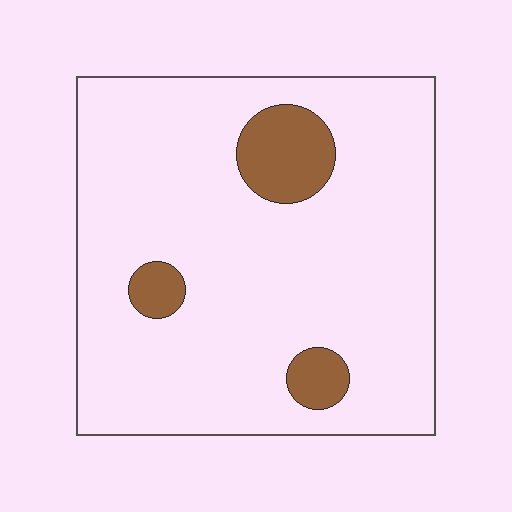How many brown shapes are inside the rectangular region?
3.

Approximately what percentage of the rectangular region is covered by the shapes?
Approximately 10%.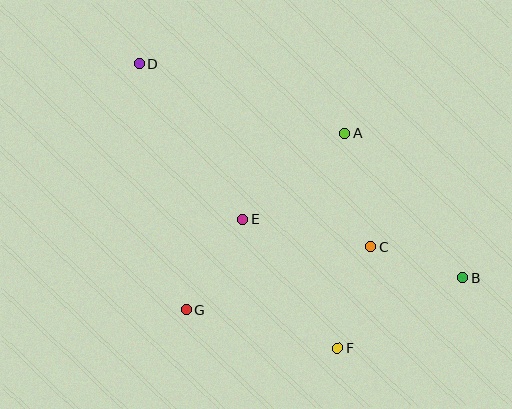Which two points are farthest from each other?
Points B and D are farthest from each other.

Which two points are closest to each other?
Points B and C are closest to each other.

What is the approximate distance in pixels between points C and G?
The distance between C and G is approximately 195 pixels.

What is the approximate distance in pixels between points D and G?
The distance between D and G is approximately 251 pixels.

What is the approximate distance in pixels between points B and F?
The distance between B and F is approximately 144 pixels.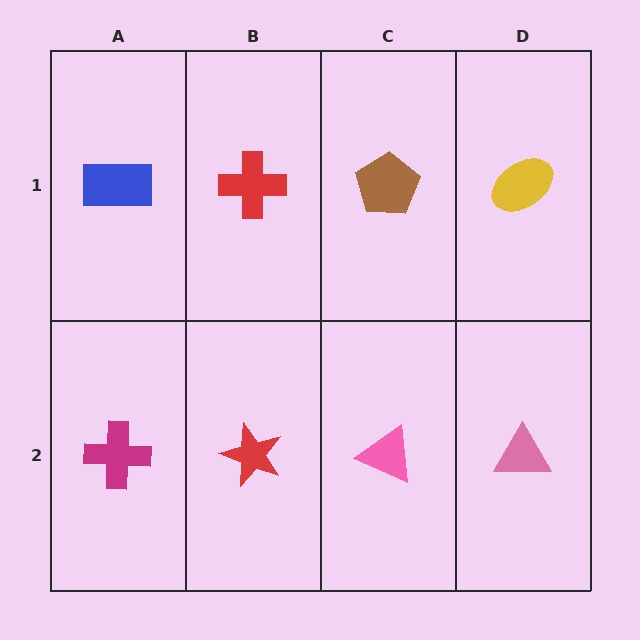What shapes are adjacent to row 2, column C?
A brown pentagon (row 1, column C), a red star (row 2, column B), a pink triangle (row 2, column D).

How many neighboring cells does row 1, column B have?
3.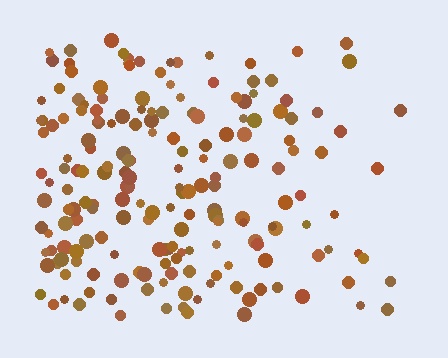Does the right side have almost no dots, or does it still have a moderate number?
Still a moderate number, just noticeably fewer than the left.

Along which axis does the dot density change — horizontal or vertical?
Horizontal.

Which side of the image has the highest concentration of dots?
The left.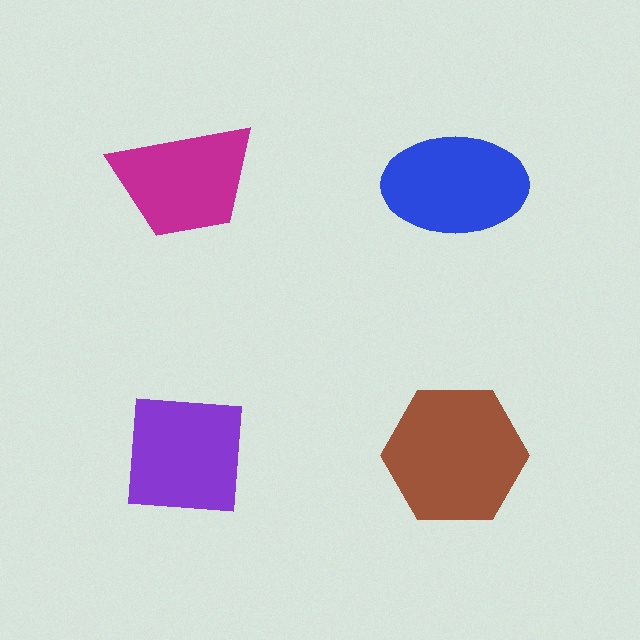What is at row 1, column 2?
A blue ellipse.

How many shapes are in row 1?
2 shapes.